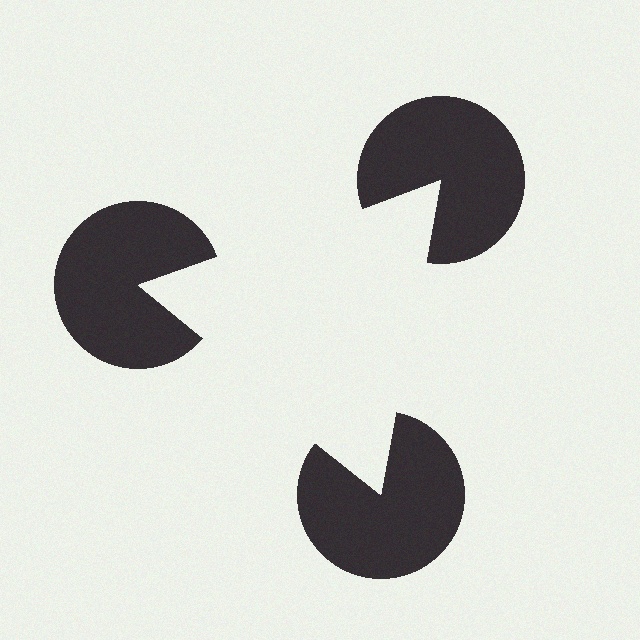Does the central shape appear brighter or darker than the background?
It typically appears slightly brighter than the background, even though no actual brightness change is drawn.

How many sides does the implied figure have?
3 sides.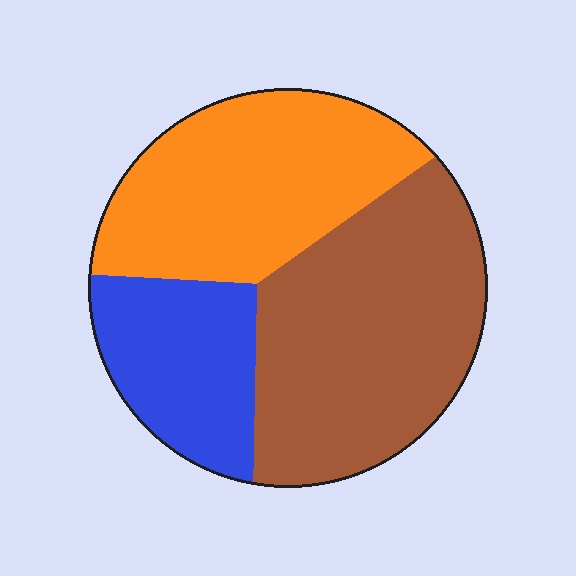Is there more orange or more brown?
Brown.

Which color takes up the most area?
Brown, at roughly 45%.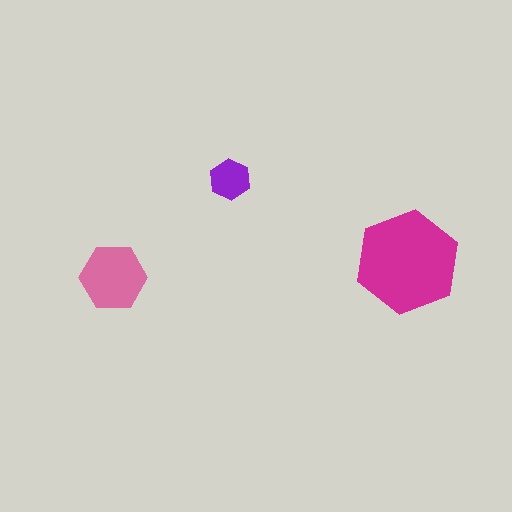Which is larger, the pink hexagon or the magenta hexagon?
The magenta one.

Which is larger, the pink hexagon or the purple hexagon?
The pink one.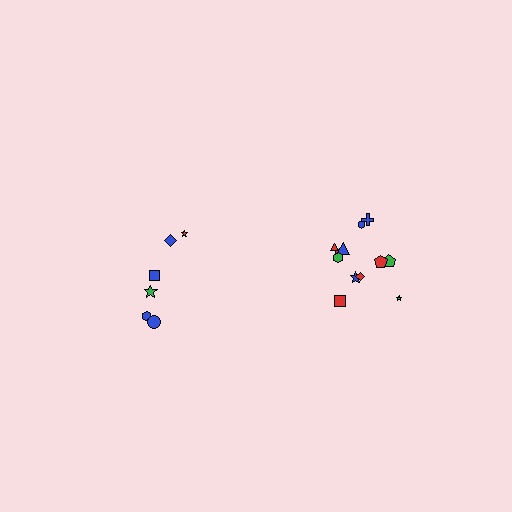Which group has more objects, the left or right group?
The right group.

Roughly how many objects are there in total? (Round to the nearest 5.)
Roughly 20 objects in total.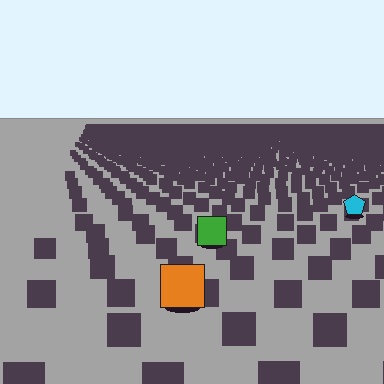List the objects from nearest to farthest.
From nearest to farthest: the orange square, the green square, the cyan pentagon.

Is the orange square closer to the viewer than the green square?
Yes. The orange square is closer — you can tell from the texture gradient: the ground texture is coarser near it.